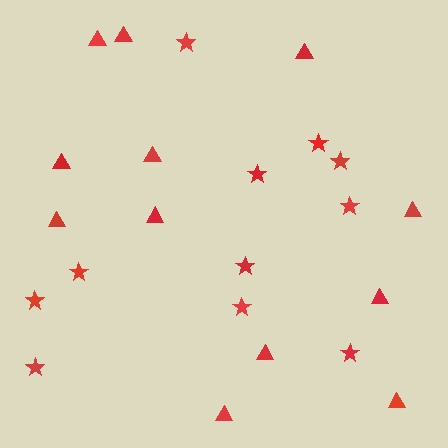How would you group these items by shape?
There are 2 groups: one group of triangles (12) and one group of stars (11).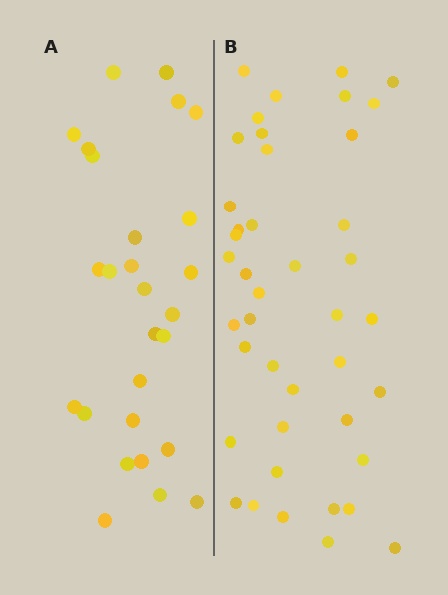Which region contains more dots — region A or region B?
Region B (the right region) has more dots.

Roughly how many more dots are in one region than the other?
Region B has approximately 15 more dots than region A.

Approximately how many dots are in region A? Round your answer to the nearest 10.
About 30 dots. (The exact count is 27, which rounds to 30.)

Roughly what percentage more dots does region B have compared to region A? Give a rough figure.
About 55% more.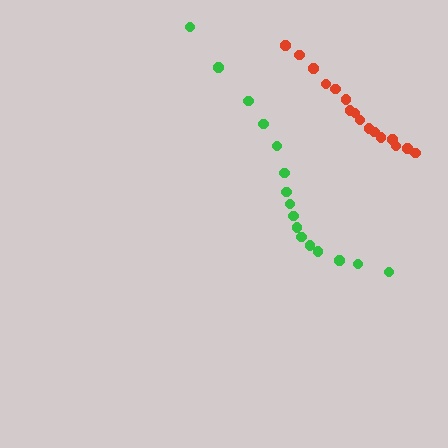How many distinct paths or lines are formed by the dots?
There are 2 distinct paths.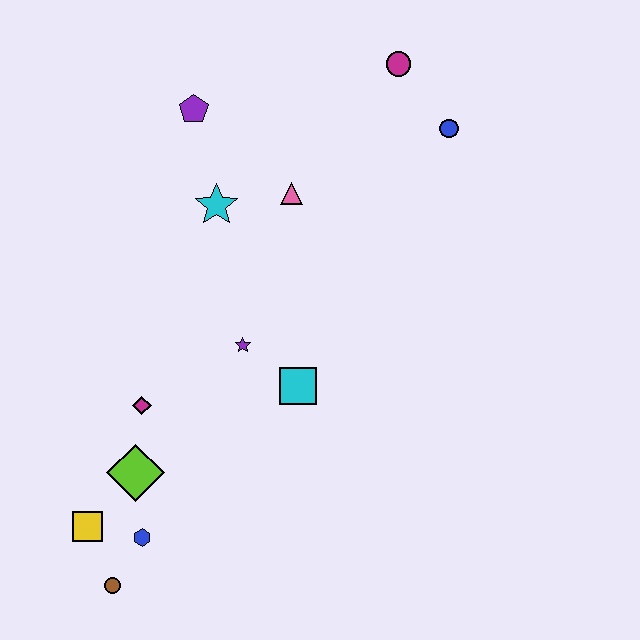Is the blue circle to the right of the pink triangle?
Yes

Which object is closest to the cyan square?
The purple star is closest to the cyan square.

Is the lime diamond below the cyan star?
Yes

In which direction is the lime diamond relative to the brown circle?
The lime diamond is above the brown circle.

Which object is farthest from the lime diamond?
The magenta circle is farthest from the lime diamond.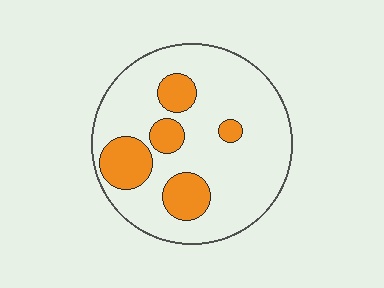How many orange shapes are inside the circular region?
5.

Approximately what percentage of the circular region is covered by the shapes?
Approximately 20%.